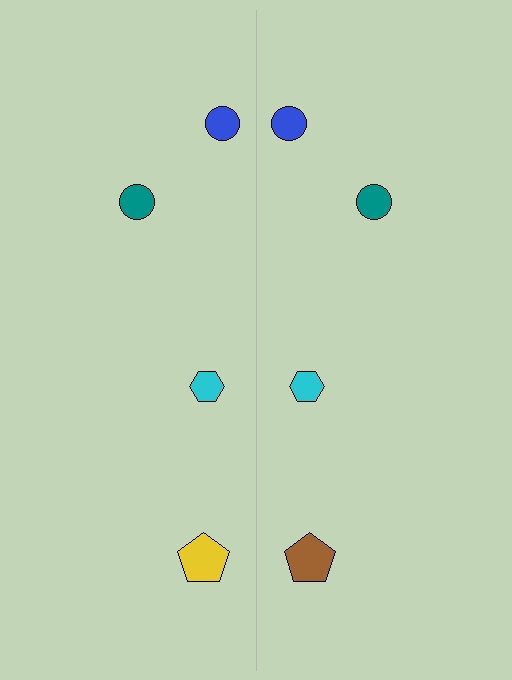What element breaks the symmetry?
The brown pentagon on the right side breaks the symmetry — its mirror counterpart is yellow.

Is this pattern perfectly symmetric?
No, the pattern is not perfectly symmetric. The brown pentagon on the right side breaks the symmetry — its mirror counterpart is yellow.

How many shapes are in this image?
There are 8 shapes in this image.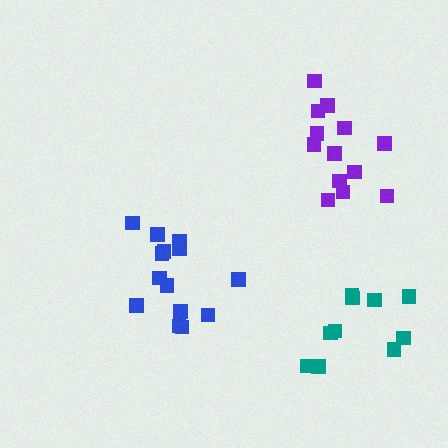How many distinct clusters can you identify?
There are 3 distinct clusters.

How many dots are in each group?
Group 1: 14 dots, Group 2: 10 dots, Group 3: 13 dots (37 total).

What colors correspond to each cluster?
The clusters are colored: blue, teal, purple.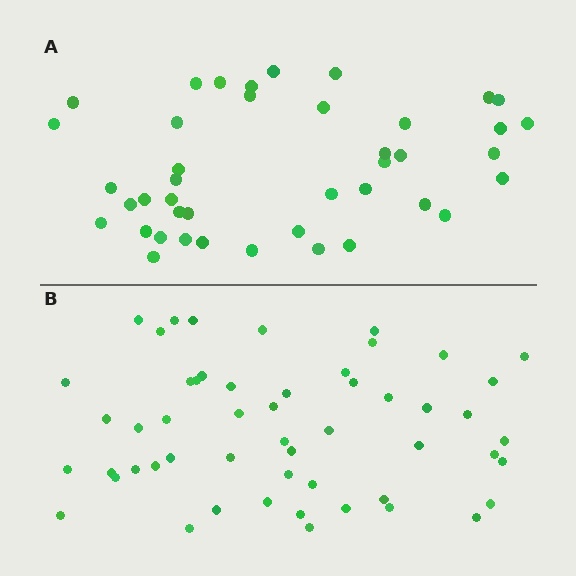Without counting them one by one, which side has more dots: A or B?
Region B (the bottom region) has more dots.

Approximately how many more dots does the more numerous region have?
Region B has roughly 12 or so more dots than region A.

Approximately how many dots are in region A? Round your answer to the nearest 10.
About 40 dots. (The exact count is 42, which rounds to 40.)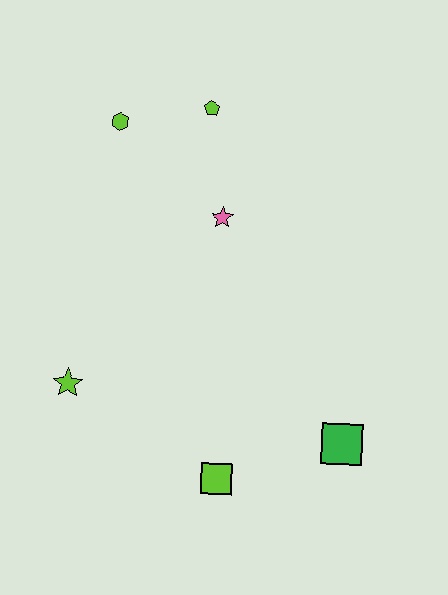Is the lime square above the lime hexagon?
No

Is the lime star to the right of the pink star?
No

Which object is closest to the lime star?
The lime square is closest to the lime star.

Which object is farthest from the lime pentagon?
The lime square is farthest from the lime pentagon.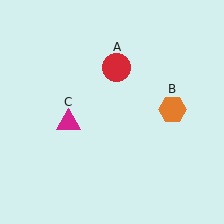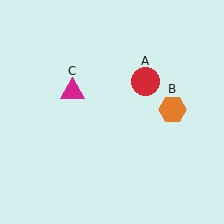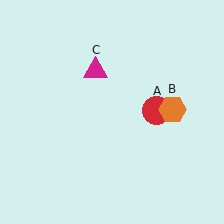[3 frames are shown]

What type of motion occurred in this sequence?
The red circle (object A), magenta triangle (object C) rotated clockwise around the center of the scene.